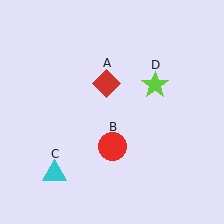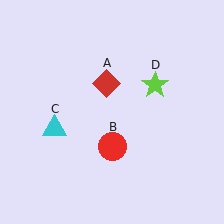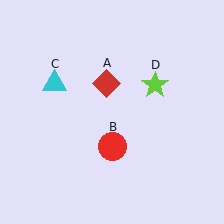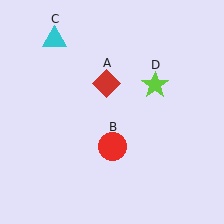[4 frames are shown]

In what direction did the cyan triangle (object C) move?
The cyan triangle (object C) moved up.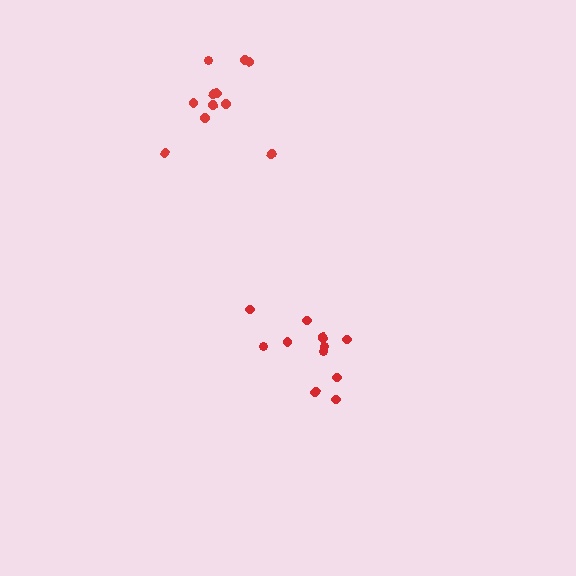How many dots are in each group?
Group 1: 11 dots, Group 2: 12 dots (23 total).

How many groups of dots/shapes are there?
There are 2 groups.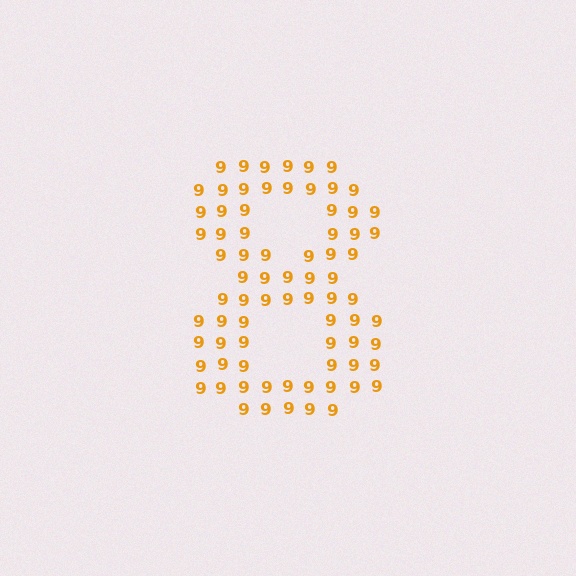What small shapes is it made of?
It is made of small digit 9's.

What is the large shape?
The large shape is the digit 8.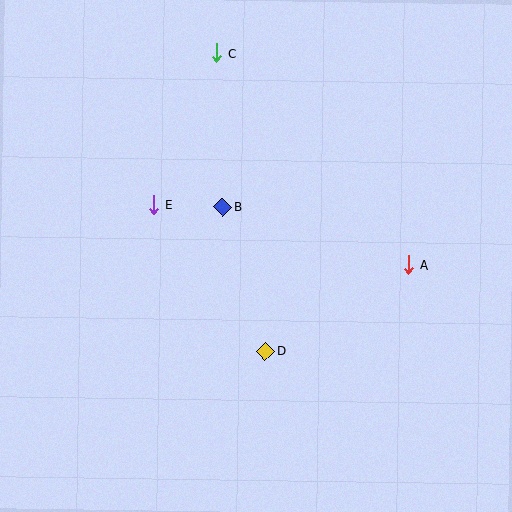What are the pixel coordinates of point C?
Point C is at (217, 53).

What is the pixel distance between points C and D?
The distance between C and D is 302 pixels.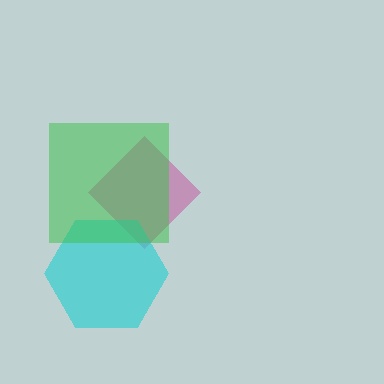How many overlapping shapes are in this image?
There are 3 overlapping shapes in the image.